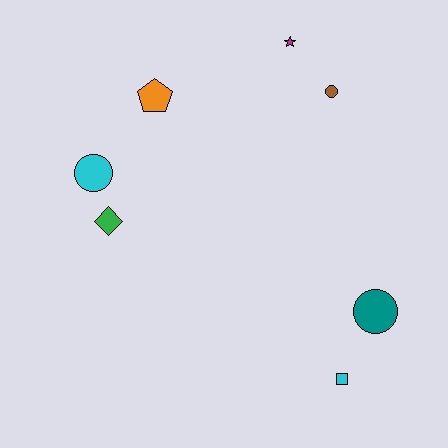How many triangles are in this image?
There are no triangles.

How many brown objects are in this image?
There is 1 brown object.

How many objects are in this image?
There are 7 objects.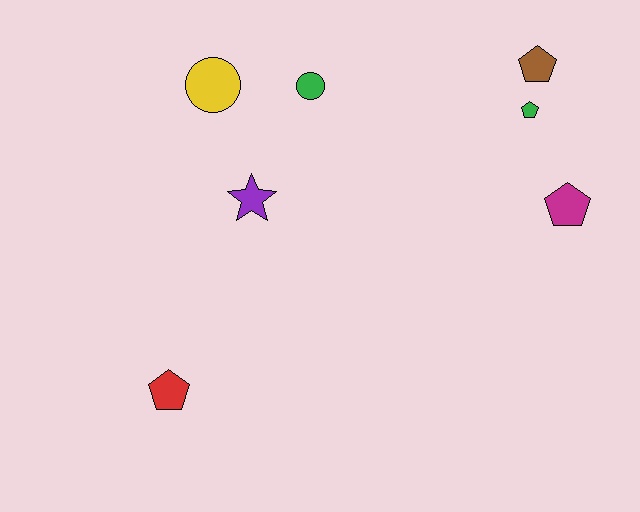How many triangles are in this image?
There are no triangles.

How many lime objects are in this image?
There are no lime objects.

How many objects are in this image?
There are 7 objects.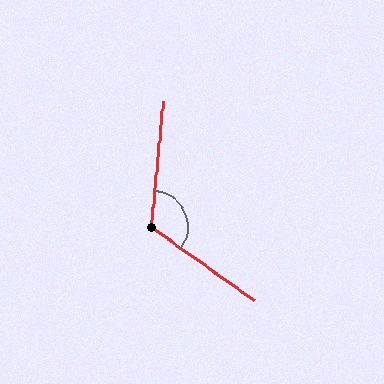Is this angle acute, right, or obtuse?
It is obtuse.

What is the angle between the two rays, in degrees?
Approximately 120 degrees.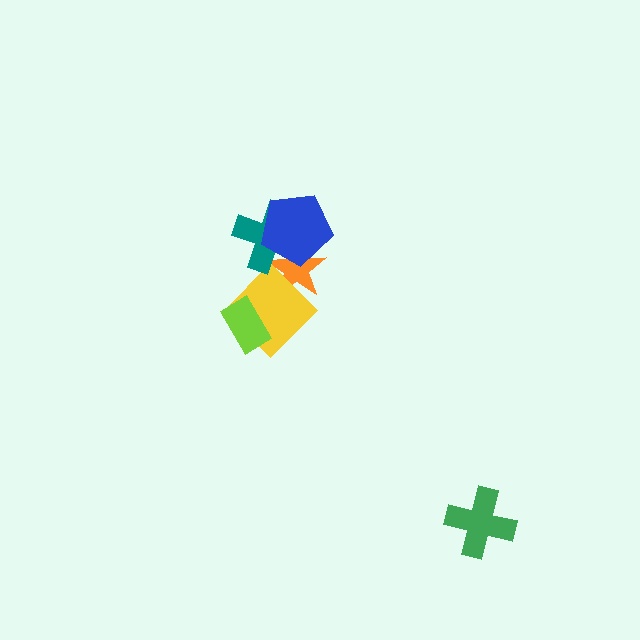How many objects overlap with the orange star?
3 objects overlap with the orange star.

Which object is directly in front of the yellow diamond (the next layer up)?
The lime rectangle is directly in front of the yellow diamond.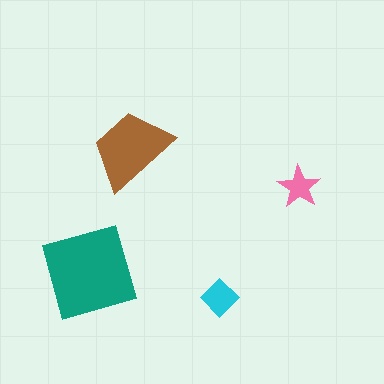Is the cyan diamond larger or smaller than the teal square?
Smaller.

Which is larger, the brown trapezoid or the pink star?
The brown trapezoid.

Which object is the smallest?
The pink star.